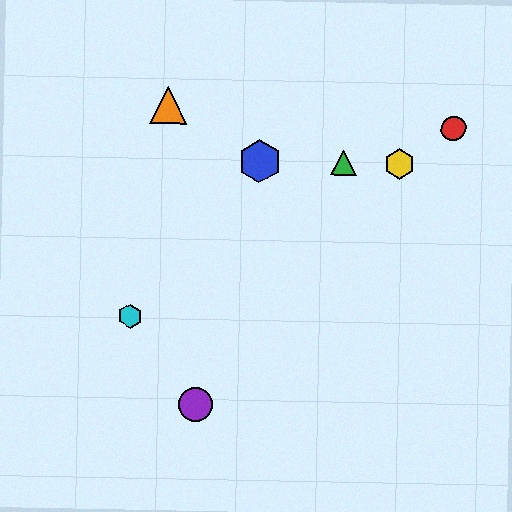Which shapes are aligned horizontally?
The blue hexagon, the green triangle, the yellow hexagon are aligned horizontally.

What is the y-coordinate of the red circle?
The red circle is at y≈129.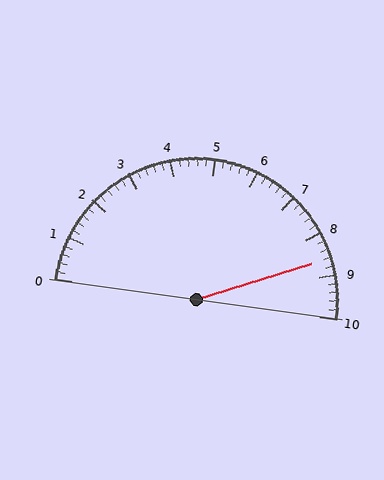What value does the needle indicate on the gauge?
The needle indicates approximately 8.6.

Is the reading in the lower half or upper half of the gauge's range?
The reading is in the upper half of the range (0 to 10).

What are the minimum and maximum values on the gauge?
The gauge ranges from 0 to 10.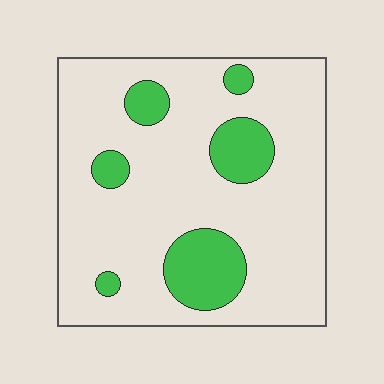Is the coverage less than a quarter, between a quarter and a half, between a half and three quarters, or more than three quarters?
Less than a quarter.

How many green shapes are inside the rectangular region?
6.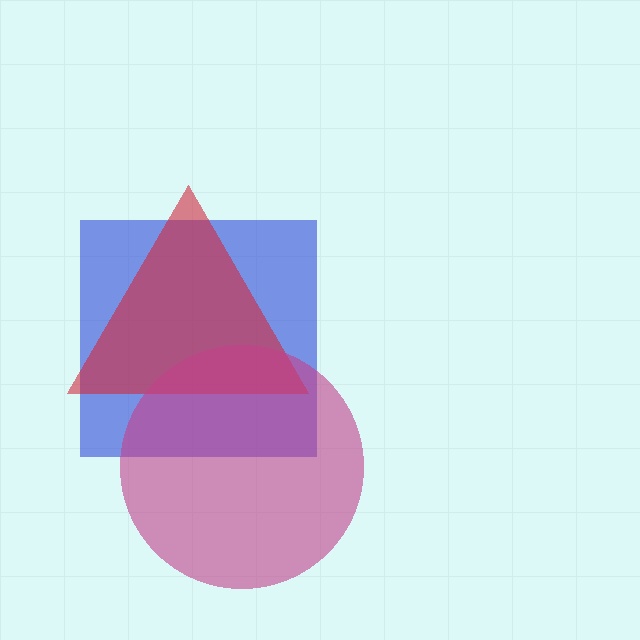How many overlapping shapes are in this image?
There are 3 overlapping shapes in the image.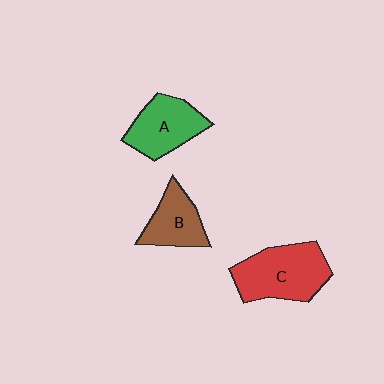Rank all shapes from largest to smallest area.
From largest to smallest: C (red), A (green), B (brown).